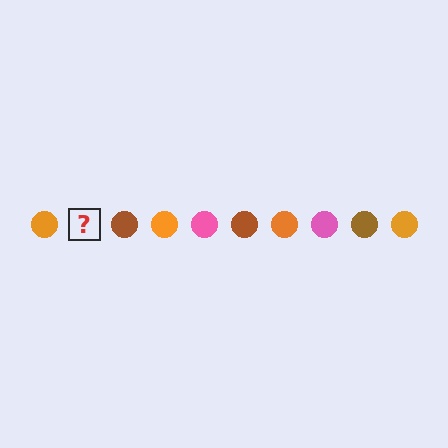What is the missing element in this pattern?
The missing element is a pink circle.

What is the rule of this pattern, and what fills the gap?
The rule is that the pattern cycles through orange, pink, brown circles. The gap should be filled with a pink circle.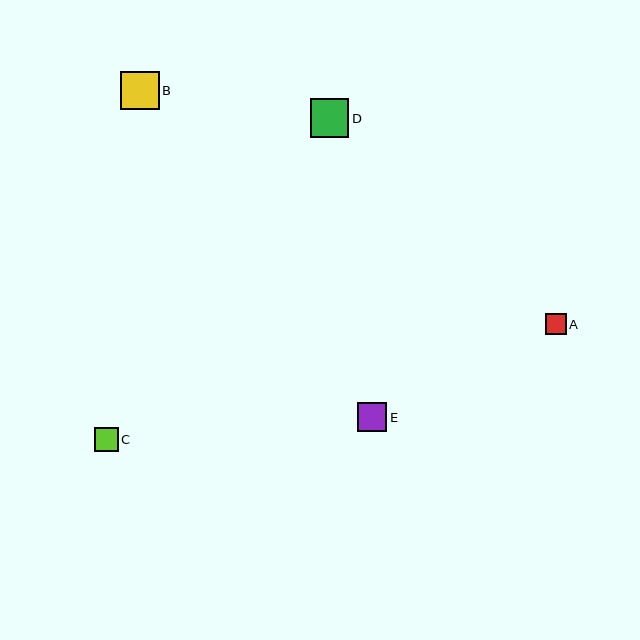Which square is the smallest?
Square A is the smallest with a size of approximately 21 pixels.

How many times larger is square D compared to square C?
Square D is approximately 1.6 times the size of square C.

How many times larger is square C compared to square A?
Square C is approximately 1.1 times the size of square A.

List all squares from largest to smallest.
From largest to smallest: B, D, E, C, A.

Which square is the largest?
Square B is the largest with a size of approximately 39 pixels.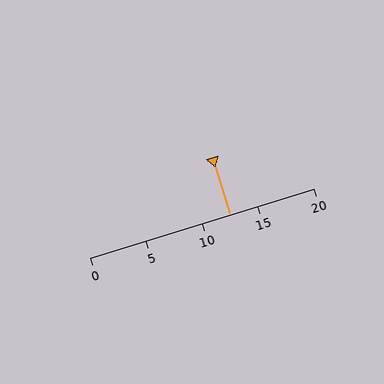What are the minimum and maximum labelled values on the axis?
The axis runs from 0 to 20.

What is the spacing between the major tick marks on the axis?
The major ticks are spaced 5 apart.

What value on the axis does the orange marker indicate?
The marker indicates approximately 12.5.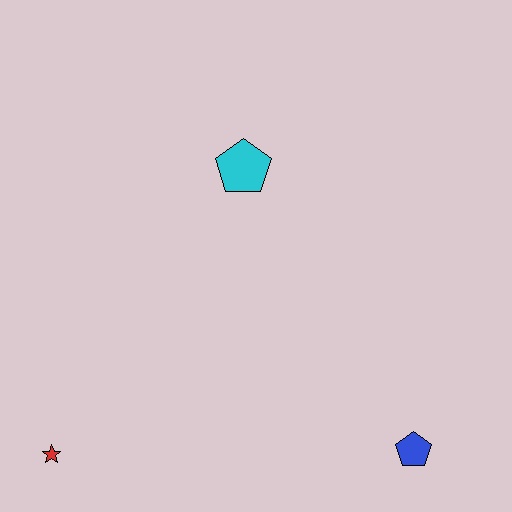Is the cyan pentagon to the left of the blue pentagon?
Yes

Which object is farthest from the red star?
The blue pentagon is farthest from the red star.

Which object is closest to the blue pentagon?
The cyan pentagon is closest to the blue pentagon.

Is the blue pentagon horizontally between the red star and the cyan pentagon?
No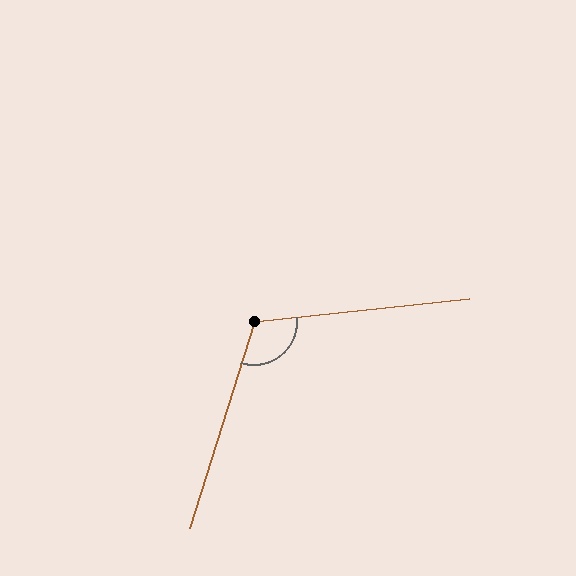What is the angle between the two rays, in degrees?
Approximately 114 degrees.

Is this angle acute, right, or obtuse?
It is obtuse.